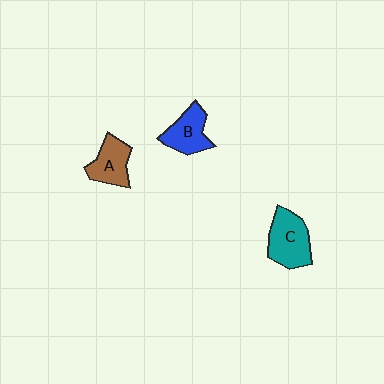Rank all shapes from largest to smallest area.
From largest to smallest: C (teal), B (blue), A (brown).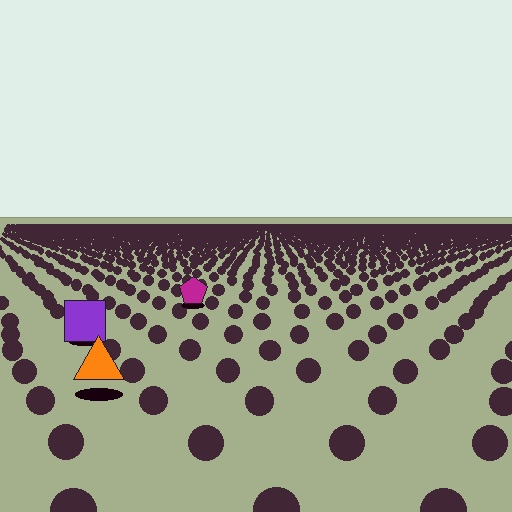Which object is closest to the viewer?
The orange triangle is closest. The texture marks near it are larger and more spread out.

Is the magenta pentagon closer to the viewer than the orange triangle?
No. The orange triangle is closer — you can tell from the texture gradient: the ground texture is coarser near it.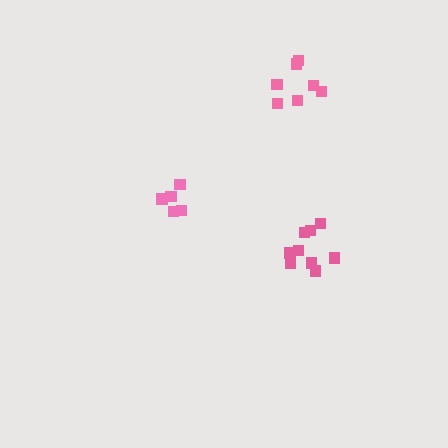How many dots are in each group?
Group 1: 9 dots, Group 2: 7 dots, Group 3: 5 dots (21 total).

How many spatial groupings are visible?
There are 3 spatial groupings.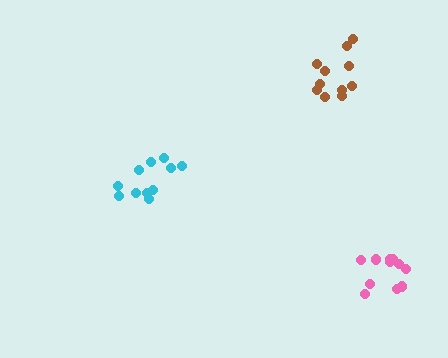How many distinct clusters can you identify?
There are 3 distinct clusters.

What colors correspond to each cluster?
The clusters are colored: pink, cyan, brown.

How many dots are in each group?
Group 1: 11 dots, Group 2: 11 dots, Group 3: 11 dots (33 total).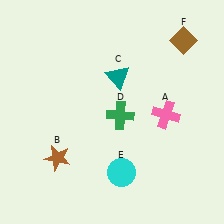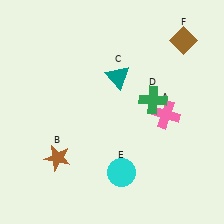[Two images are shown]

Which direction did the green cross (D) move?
The green cross (D) moved right.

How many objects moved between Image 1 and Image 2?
1 object moved between the two images.